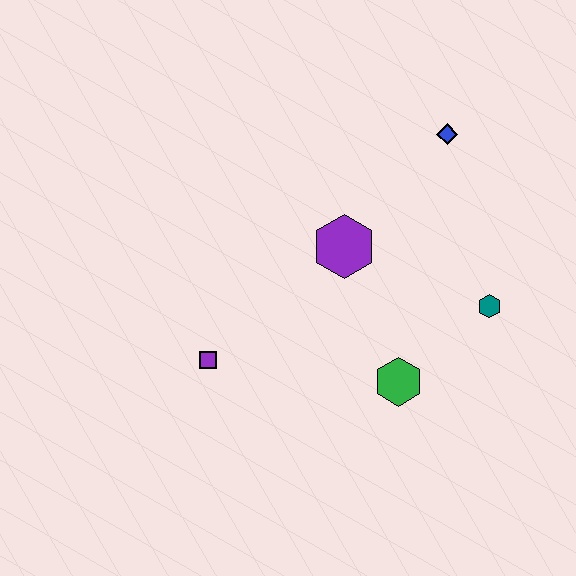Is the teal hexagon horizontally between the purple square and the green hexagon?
No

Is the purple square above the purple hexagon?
No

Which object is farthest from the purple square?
The blue diamond is farthest from the purple square.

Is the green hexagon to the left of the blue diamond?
Yes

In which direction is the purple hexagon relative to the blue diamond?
The purple hexagon is below the blue diamond.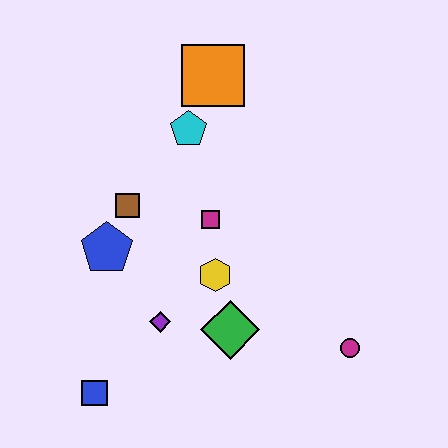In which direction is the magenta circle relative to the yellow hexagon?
The magenta circle is to the right of the yellow hexagon.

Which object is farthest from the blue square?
The orange square is farthest from the blue square.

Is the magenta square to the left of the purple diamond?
No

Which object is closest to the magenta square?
The yellow hexagon is closest to the magenta square.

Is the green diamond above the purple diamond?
No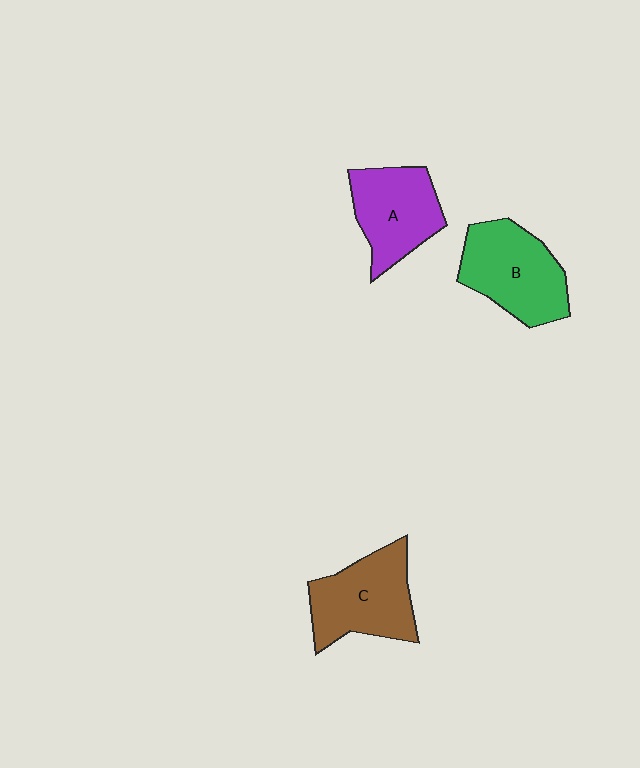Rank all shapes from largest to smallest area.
From largest to smallest: B (green), C (brown), A (purple).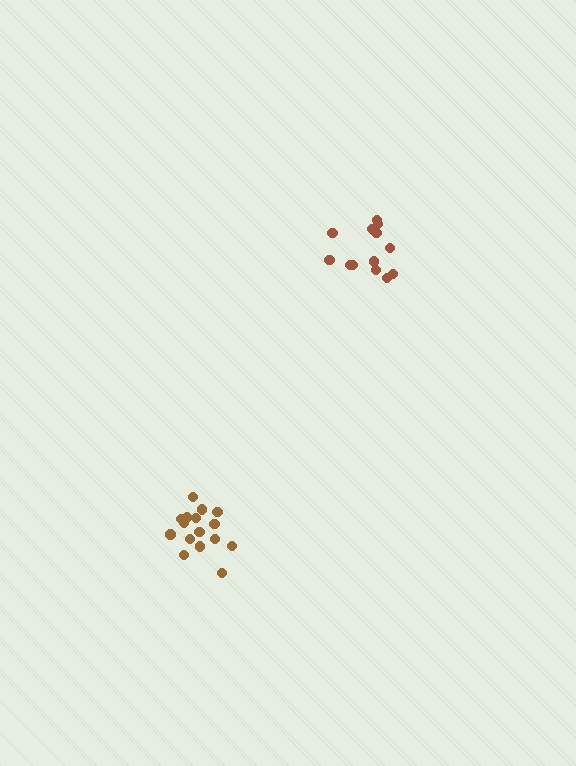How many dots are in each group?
Group 1: 13 dots, Group 2: 16 dots (29 total).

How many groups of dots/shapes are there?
There are 2 groups.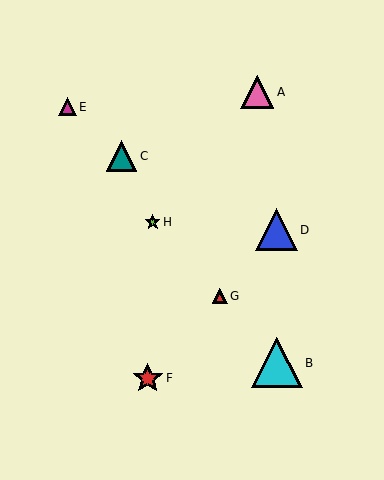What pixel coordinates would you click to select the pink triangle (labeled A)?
Click at (257, 92) to select the pink triangle A.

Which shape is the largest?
The cyan triangle (labeled B) is the largest.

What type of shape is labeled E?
Shape E is a magenta triangle.